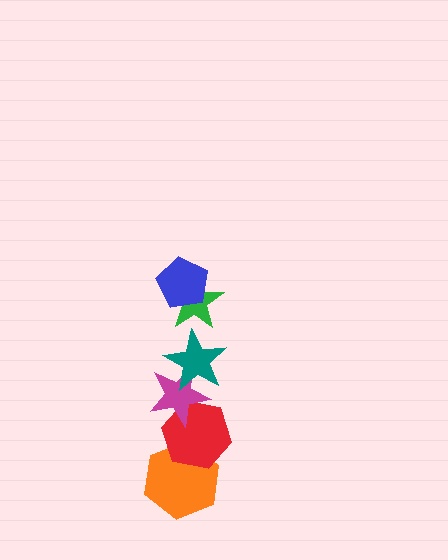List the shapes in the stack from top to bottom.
From top to bottom: the blue pentagon, the green star, the teal star, the magenta star, the red hexagon, the orange hexagon.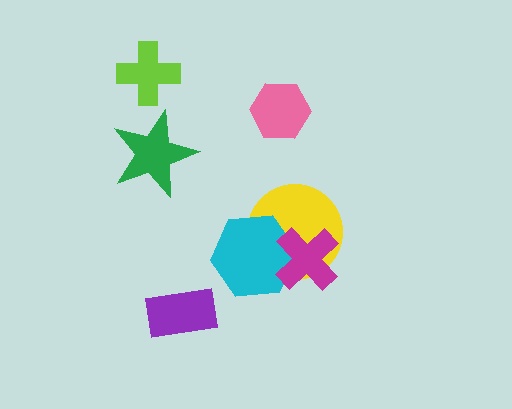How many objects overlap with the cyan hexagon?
2 objects overlap with the cyan hexagon.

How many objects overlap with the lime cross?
0 objects overlap with the lime cross.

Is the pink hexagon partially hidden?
No, no other shape covers it.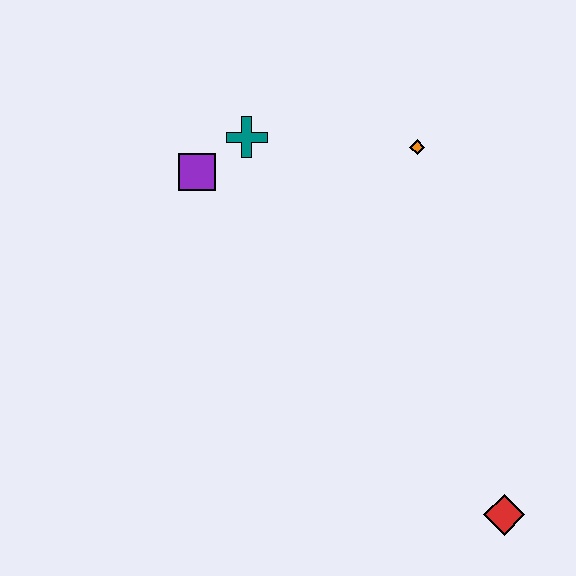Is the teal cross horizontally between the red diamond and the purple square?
Yes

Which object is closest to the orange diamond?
The teal cross is closest to the orange diamond.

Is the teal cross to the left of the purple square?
No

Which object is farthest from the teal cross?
The red diamond is farthest from the teal cross.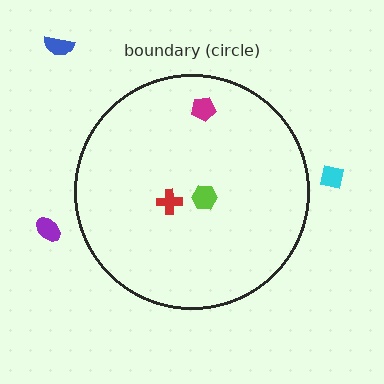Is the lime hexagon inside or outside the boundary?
Inside.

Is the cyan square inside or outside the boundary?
Outside.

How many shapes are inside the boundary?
3 inside, 3 outside.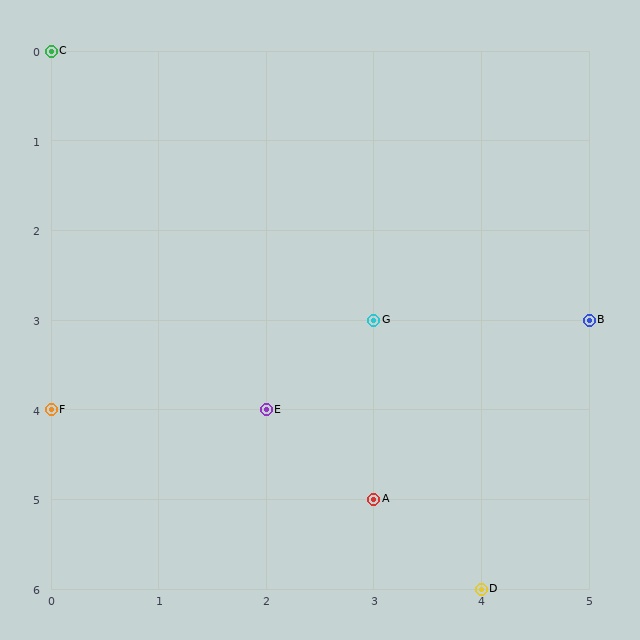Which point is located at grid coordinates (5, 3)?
Point B is at (5, 3).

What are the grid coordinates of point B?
Point B is at grid coordinates (5, 3).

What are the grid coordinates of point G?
Point G is at grid coordinates (3, 3).